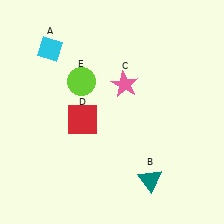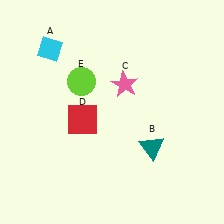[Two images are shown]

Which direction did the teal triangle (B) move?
The teal triangle (B) moved up.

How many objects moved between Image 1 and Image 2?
1 object moved between the two images.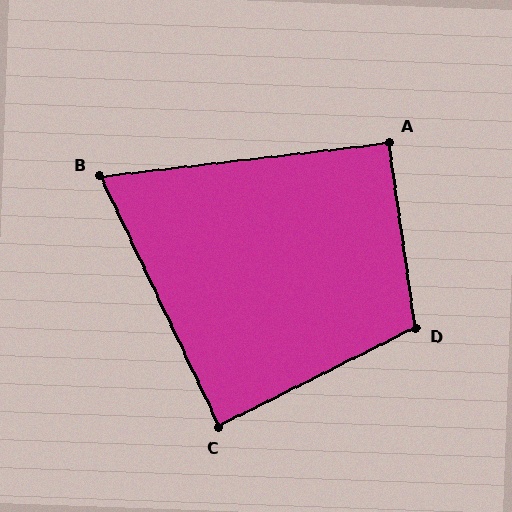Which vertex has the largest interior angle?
D, at approximately 109 degrees.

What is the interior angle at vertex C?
Approximately 89 degrees (approximately right).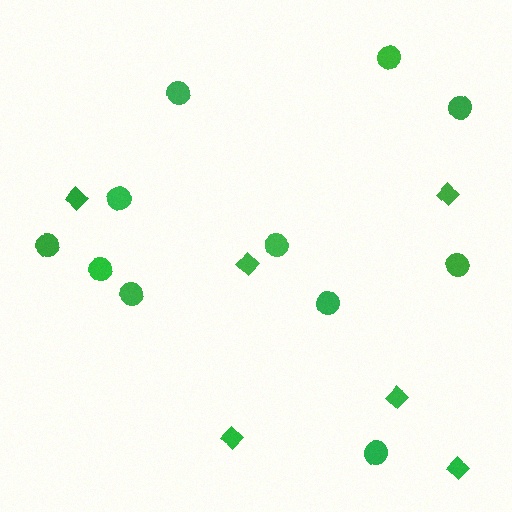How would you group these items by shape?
There are 2 groups: one group of diamonds (6) and one group of circles (11).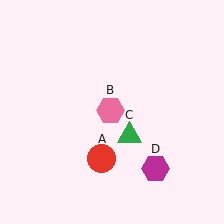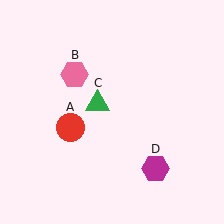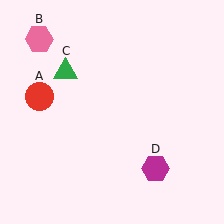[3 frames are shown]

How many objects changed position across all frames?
3 objects changed position: red circle (object A), pink hexagon (object B), green triangle (object C).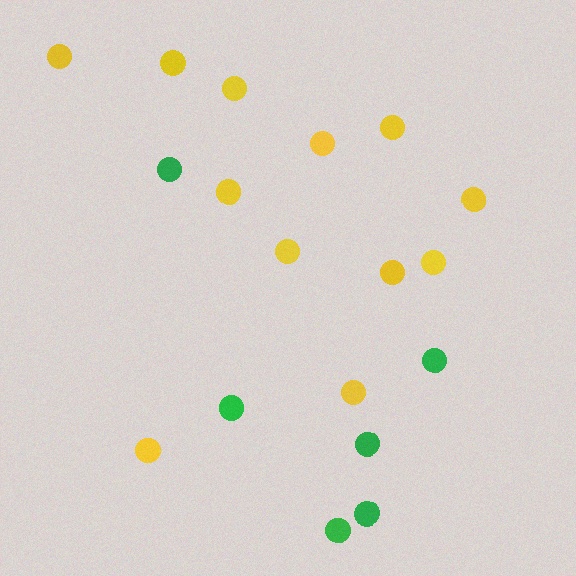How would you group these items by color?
There are 2 groups: one group of yellow circles (12) and one group of green circles (6).